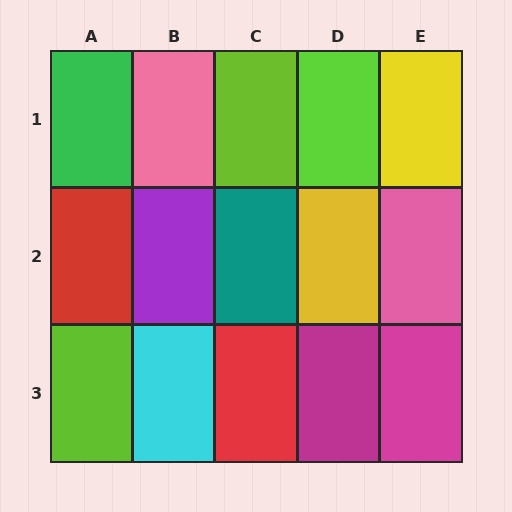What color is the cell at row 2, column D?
Yellow.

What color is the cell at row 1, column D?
Lime.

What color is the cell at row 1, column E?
Yellow.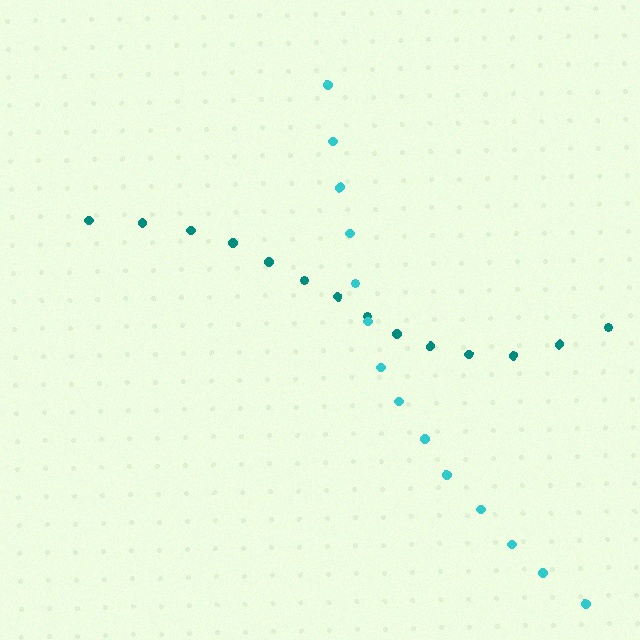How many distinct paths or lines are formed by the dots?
There are 2 distinct paths.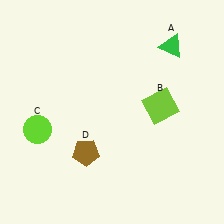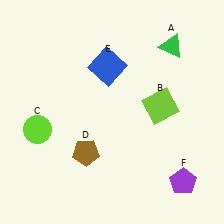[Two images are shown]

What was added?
A blue square (E), a purple pentagon (F) were added in Image 2.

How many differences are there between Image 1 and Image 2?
There are 2 differences between the two images.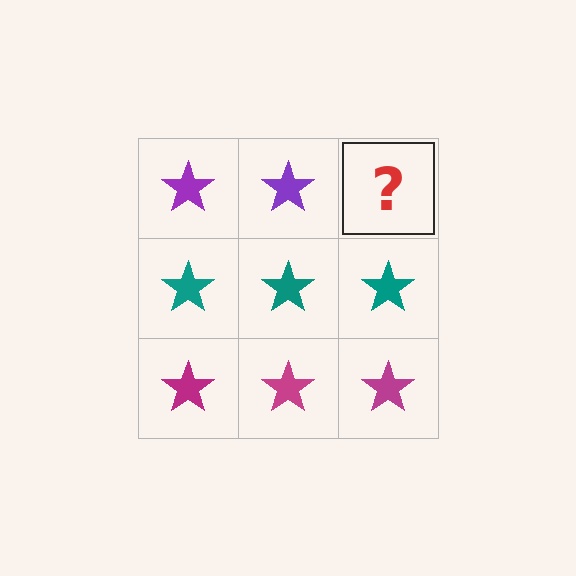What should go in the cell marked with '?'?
The missing cell should contain a purple star.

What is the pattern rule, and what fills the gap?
The rule is that each row has a consistent color. The gap should be filled with a purple star.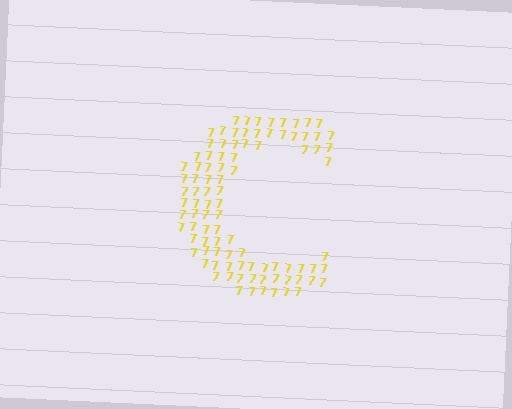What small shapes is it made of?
It is made of small digit 7's.